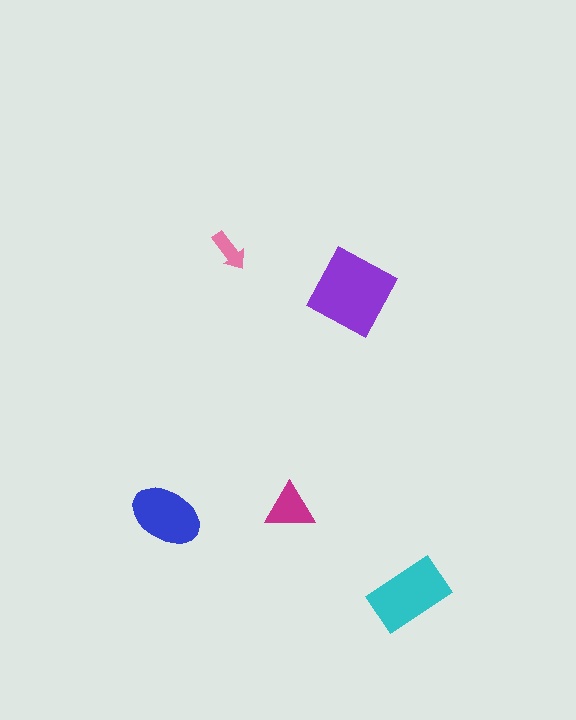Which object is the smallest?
The pink arrow.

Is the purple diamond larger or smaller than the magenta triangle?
Larger.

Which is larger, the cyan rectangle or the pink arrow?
The cyan rectangle.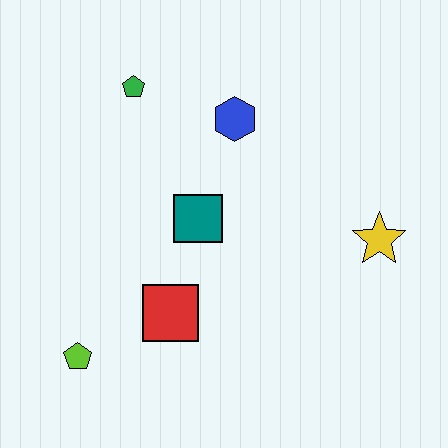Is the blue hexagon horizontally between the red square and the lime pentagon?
No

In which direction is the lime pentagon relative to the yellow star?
The lime pentagon is to the left of the yellow star.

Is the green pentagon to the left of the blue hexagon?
Yes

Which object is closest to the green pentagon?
The blue hexagon is closest to the green pentagon.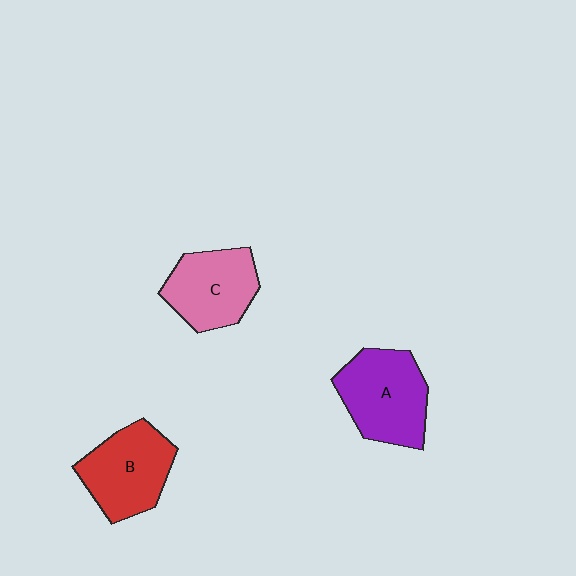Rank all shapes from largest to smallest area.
From largest to smallest: A (purple), B (red), C (pink).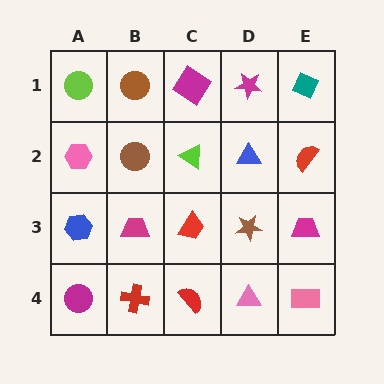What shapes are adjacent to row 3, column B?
A brown circle (row 2, column B), a red cross (row 4, column B), a blue hexagon (row 3, column A), a red trapezoid (row 3, column C).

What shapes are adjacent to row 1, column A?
A pink hexagon (row 2, column A), a brown circle (row 1, column B).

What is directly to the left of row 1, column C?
A brown circle.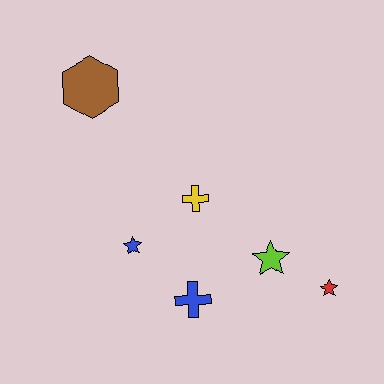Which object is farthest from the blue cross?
The brown hexagon is farthest from the blue cross.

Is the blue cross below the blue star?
Yes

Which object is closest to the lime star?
The red star is closest to the lime star.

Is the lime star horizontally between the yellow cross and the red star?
Yes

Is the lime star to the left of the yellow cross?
No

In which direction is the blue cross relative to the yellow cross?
The blue cross is below the yellow cross.